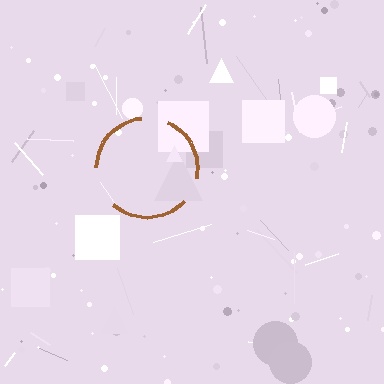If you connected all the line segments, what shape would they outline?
They would outline a circle.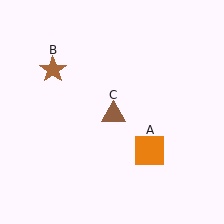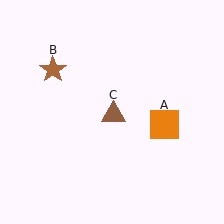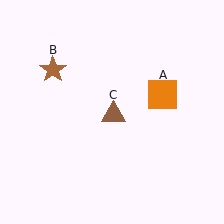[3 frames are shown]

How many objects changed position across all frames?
1 object changed position: orange square (object A).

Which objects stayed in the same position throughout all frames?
Brown star (object B) and brown triangle (object C) remained stationary.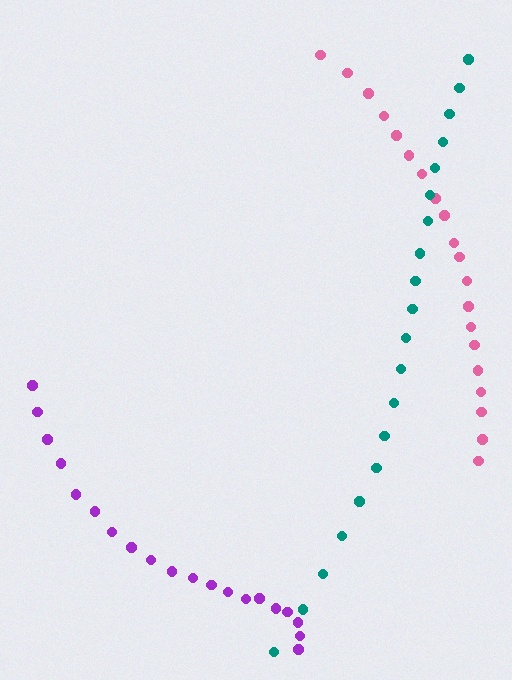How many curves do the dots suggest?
There are 3 distinct paths.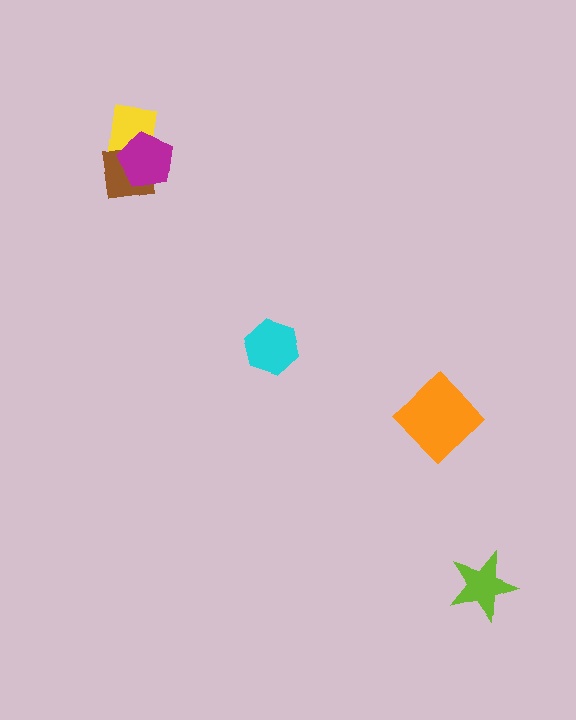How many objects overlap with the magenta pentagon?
2 objects overlap with the magenta pentagon.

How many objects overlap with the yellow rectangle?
2 objects overlap with the yellow rectangle.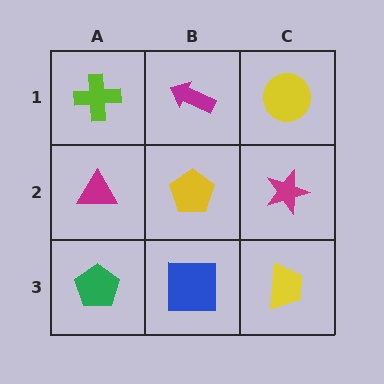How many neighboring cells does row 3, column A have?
2.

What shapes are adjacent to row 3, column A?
A magenta triangle (row 2, column A), a blue square (row 3, column B).